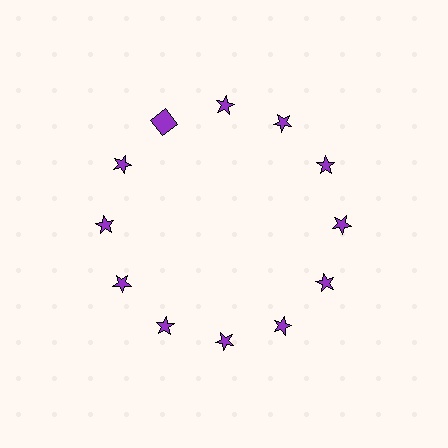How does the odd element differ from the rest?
It has a different shape: square instead of star.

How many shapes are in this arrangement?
There are 12 shapes arranged in a ring pattern.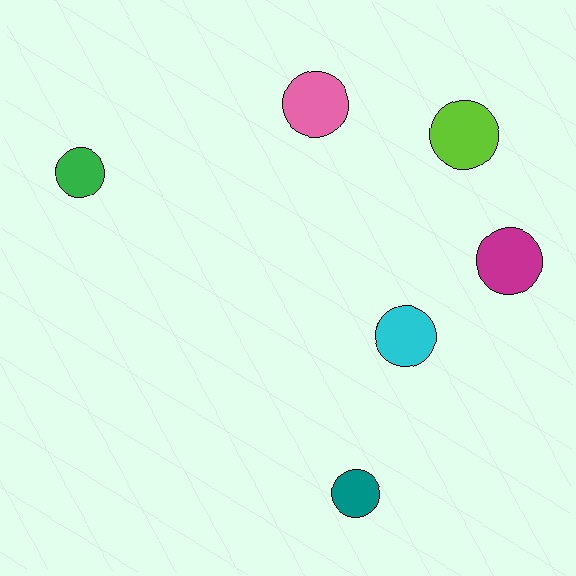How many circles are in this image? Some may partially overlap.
There are 6 circles.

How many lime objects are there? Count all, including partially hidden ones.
There is 1 lime object.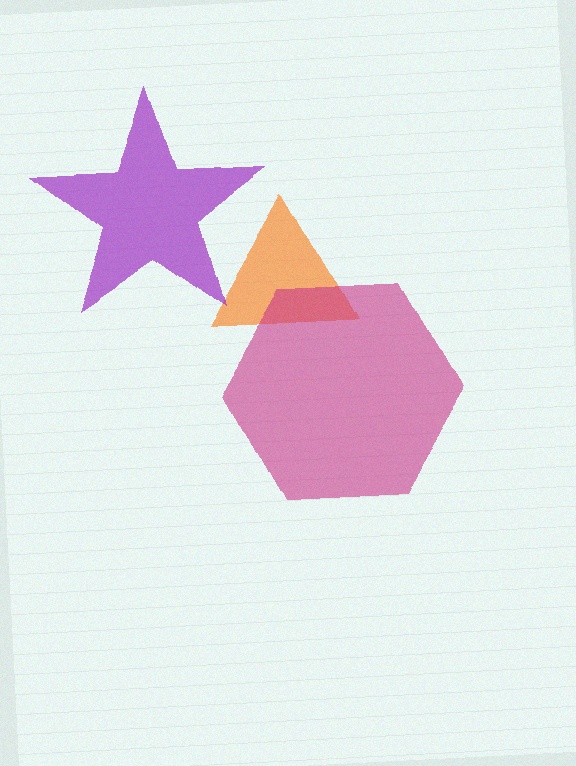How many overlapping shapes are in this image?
There are 3 overlapping shapes in the image.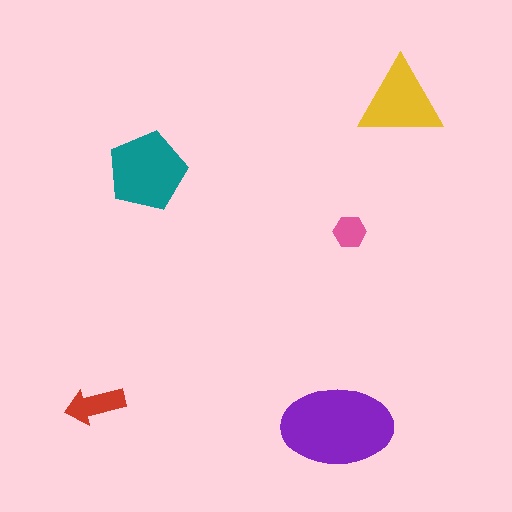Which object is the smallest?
The pink hexagon.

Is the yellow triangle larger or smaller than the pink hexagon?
Larger.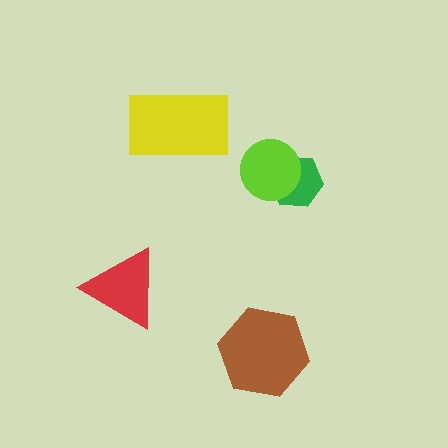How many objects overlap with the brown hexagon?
0 objects overlap with the brown hexagon.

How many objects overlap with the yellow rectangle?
0 objects overlap with the yellow rectangle.